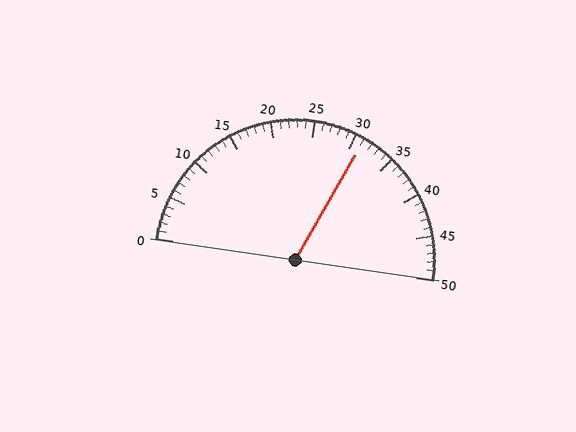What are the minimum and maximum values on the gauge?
The gauge ranges from 0 to 50.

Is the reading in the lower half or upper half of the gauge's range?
The reading is in the upper half of the range (0 to 50).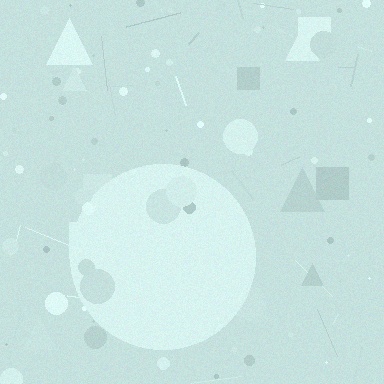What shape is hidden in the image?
A circle is hidden in the image.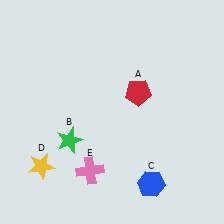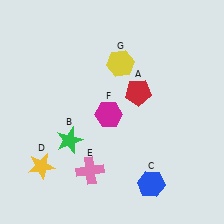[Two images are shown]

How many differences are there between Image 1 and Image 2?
There are 2 differences between the two images.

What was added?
A magenta hexagon (F), a yellow hexagon (G) were added in Image 2.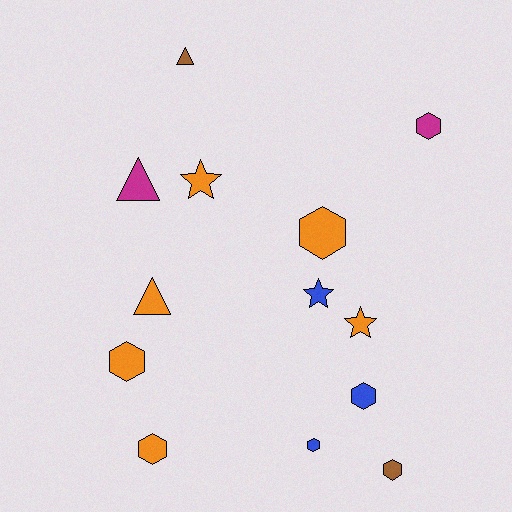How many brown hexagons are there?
There is 1 brown hexagon.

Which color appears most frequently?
Orange, with 6 objects.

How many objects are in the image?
There are 13 objects.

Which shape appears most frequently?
Hexagon, with 7 objects.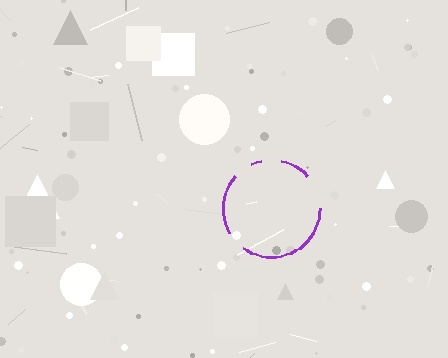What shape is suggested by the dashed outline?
The dashed outline suggests a circle.